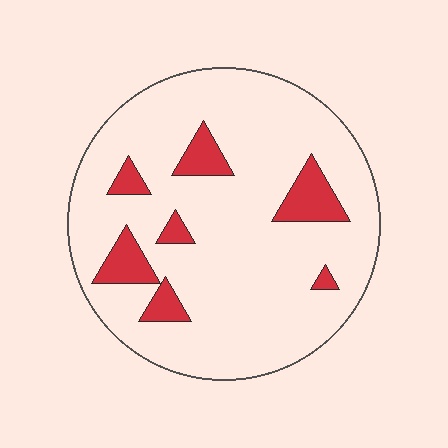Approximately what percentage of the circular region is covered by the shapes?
Approximately 15%.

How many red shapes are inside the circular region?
7.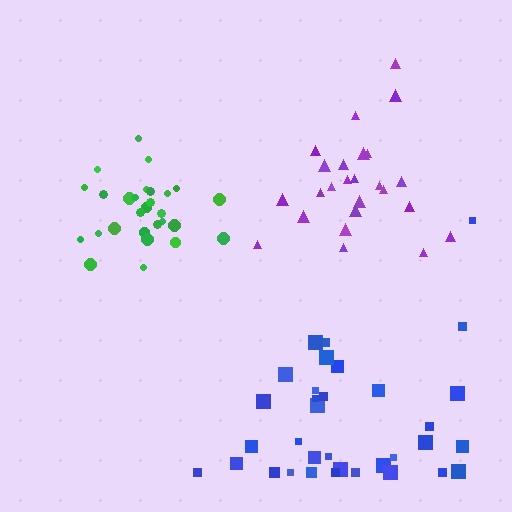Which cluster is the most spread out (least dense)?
Blue.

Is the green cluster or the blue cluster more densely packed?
Green.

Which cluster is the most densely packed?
Green.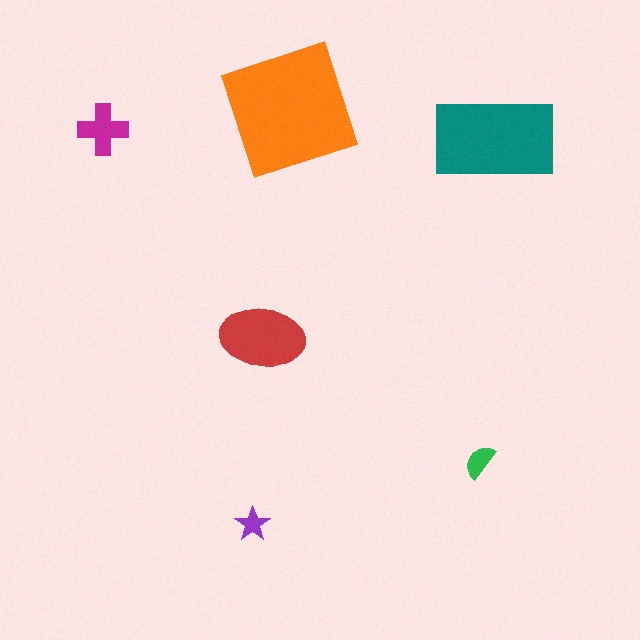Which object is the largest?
The orange square.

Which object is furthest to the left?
The magenta cross is leftmost.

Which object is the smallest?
The purple star.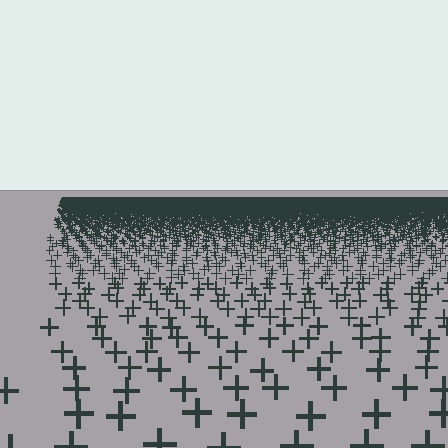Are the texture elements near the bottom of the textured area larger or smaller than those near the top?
Larger. Near the bottom, elements are closer to the viewer and appear at a bigger on-screen size.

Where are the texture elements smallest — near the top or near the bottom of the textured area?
Near the top.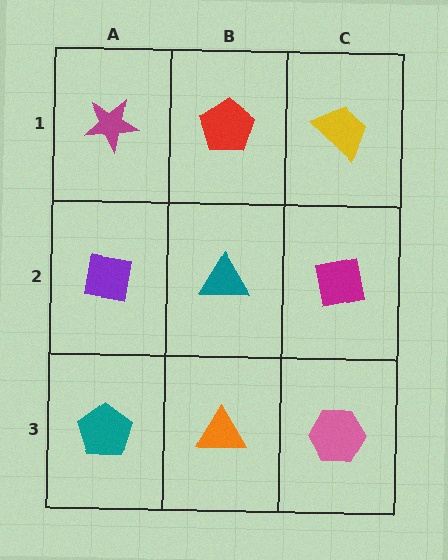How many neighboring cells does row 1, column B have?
3.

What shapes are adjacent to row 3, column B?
A teal triangle (row 2, column B), a teal pentagon (row 3, column A), a pink hexagon (row 3, column C).